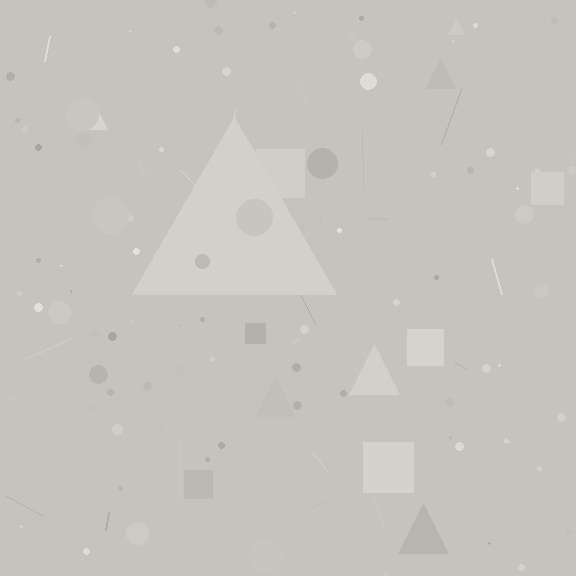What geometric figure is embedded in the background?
A triangle is embedded in the background.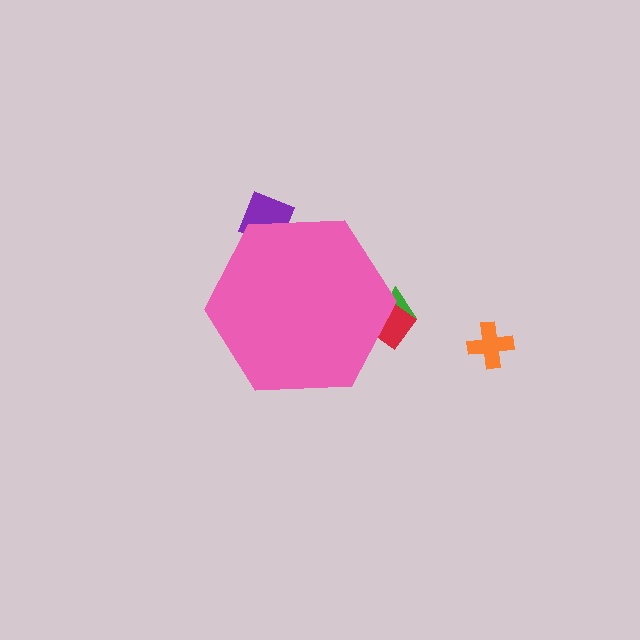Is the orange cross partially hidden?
No, the orange cross is fully visible.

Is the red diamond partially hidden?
Yes, the red diamond is partially hidden behind the pink hexagon.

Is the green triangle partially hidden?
Yes, the green triangle is partially hidden behind the pink hexagon.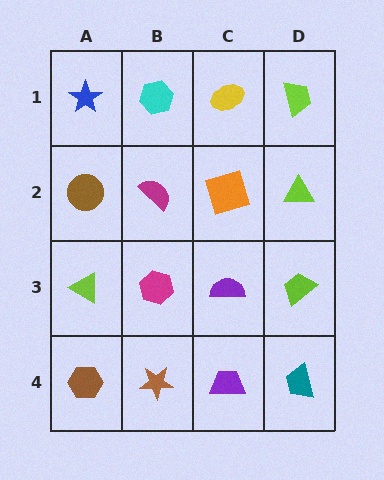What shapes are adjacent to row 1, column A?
A brown circle (row 2, column A), a cyan hexagon (row 1, column B).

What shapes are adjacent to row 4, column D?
A lime trapezoid (row 3, column D), a purple trapezoid (row 4, column C).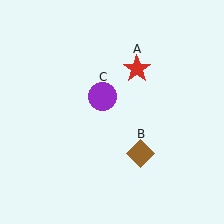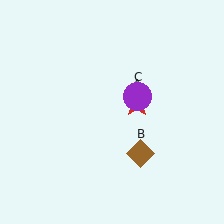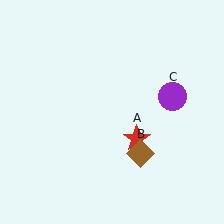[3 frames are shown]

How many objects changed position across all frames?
2 objects changed position: red star (object A), purple circle (object C).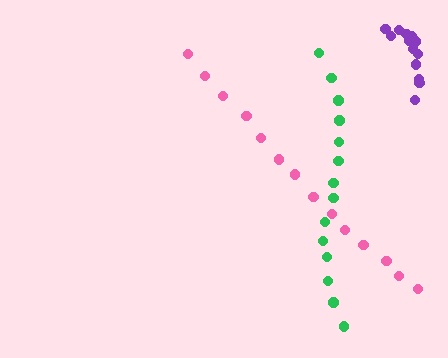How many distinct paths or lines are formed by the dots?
There are 3 distinct paths.